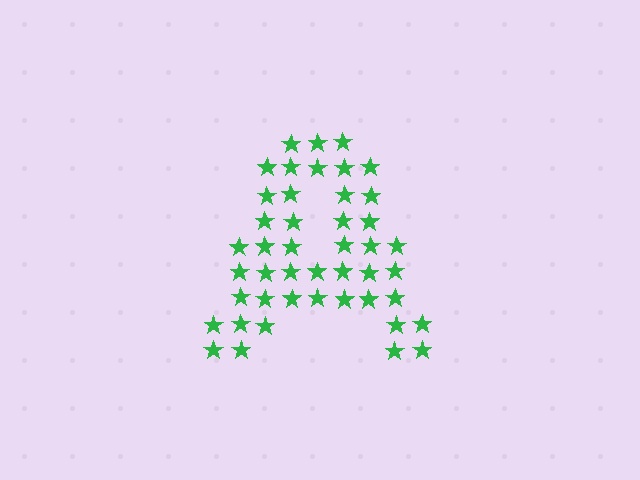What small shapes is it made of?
It is made of small stars.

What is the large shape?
The large shape is the letter A.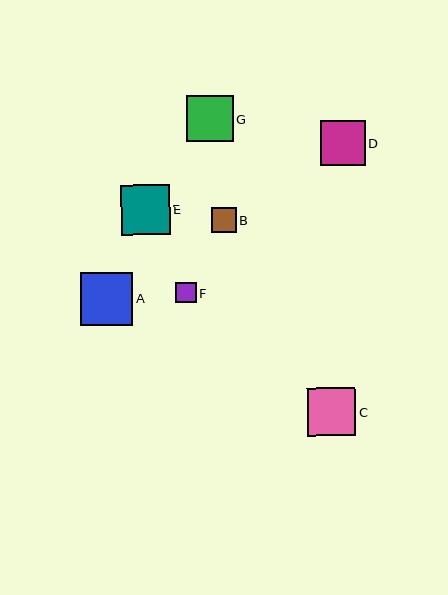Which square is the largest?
Square A is the largest with a size of approximately 52 pixels.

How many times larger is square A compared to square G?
Square A is approximately 1.1 times the size of square G.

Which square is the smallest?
Square F is the smallest with a size of approximately 21 pixels.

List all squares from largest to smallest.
From largest to smallest: A, E, C, G, D, B, F.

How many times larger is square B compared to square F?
Square B is approximately 1.2 times the size of square F.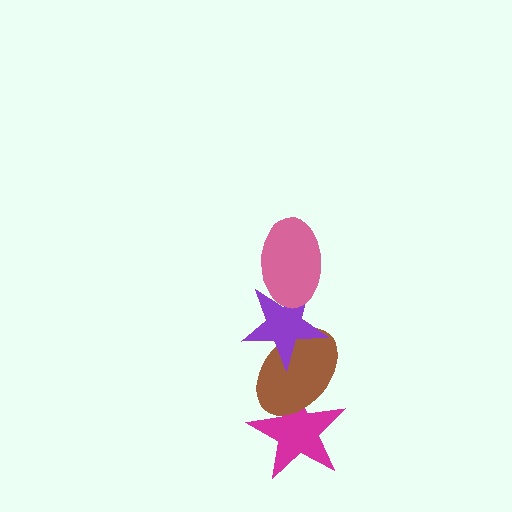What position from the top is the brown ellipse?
The brown ellipse is 3rd from the top.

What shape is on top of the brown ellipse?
The purple star is on top of the brown ellipse.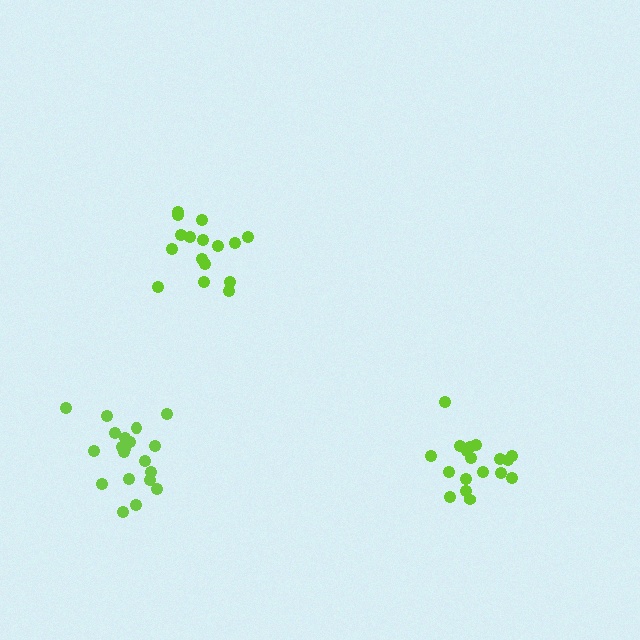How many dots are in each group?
Group 1: 20 dots, Group 2: 16 dots, Group 3: 18 dots (54 total).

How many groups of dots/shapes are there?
There are 3 groups.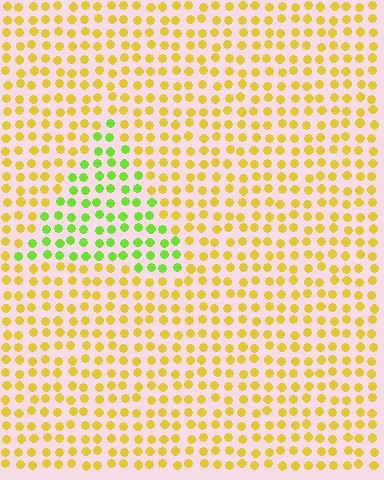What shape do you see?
I see a triangle.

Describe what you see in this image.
The image is filled with small yellow elements in a uniform arrangement. A triangle-shaped region is visible where the elements are tinted to a slightly different hue, forming a subtle color boundary.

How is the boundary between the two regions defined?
The boundary is defined purely by a slight shift in hue (about 49 degrees). Spacing, size, and orientation are identical on both sides.